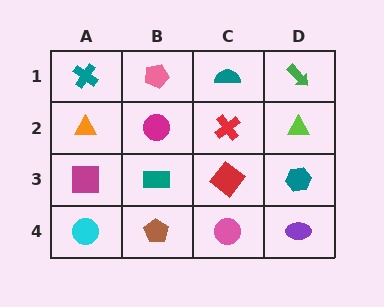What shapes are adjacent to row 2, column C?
A teal semicircle (row 1, column C), a red diamond (row 3, column C), a magenta circle (row 2, column B), a lime triangle (row 2, column D).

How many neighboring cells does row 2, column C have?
4.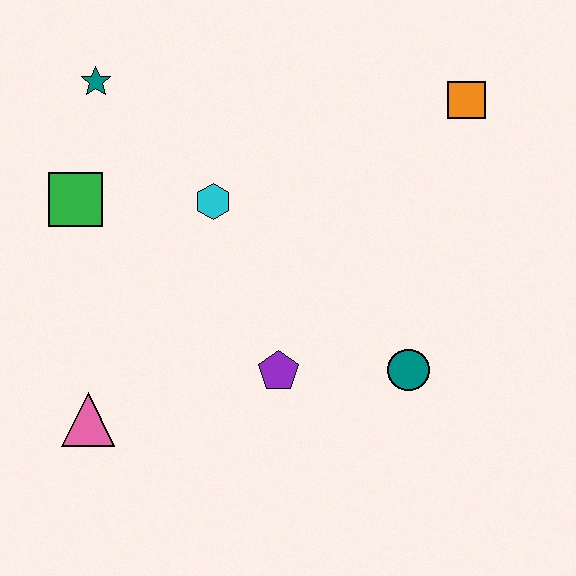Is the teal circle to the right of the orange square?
No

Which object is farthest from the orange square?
The pink triangle is farthest from the orange square.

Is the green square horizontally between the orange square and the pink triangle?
No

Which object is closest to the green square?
The teal star is closest to the green square.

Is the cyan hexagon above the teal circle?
Yes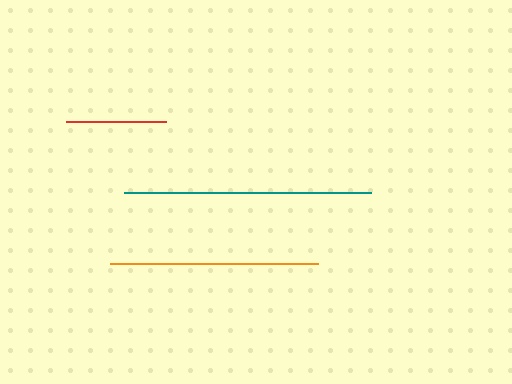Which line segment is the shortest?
The red line is the shortest at approximately 100 pixels.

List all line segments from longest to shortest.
From longest to shortest: teal, orange, red.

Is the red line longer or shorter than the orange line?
The orange line is longer than the red line.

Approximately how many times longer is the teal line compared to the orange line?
The teal line is approximately 1.2 times the length of the orange line.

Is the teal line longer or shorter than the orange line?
The teal line is longer than the orange line.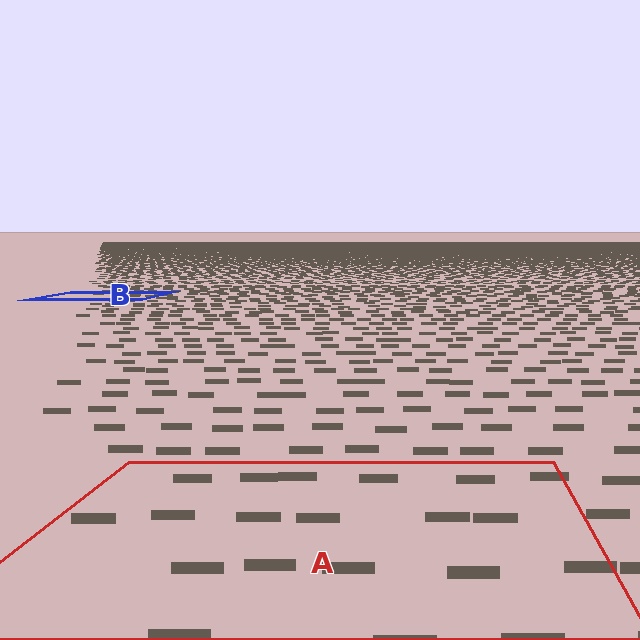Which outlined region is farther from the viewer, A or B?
Region B is farther from the viewer — the texture elements inside it appear smaller and more densely packed.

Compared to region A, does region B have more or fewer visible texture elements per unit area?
Region B has more texture elements per unit area — they are packed more densely because it is farther away.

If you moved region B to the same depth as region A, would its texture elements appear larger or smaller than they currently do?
They would appear larger. At a closer depth, the same texture elements are projected at a bigger on-screen size.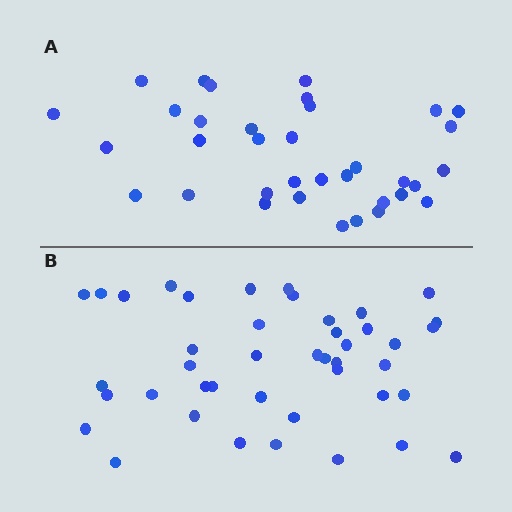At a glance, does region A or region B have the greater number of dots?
Region B (the bottom region) has more dots.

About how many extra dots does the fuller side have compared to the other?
Region B has roughly 8 or so more dots than region A.